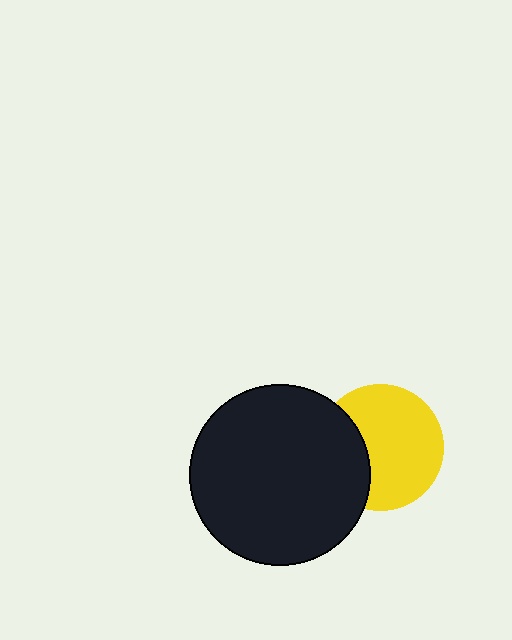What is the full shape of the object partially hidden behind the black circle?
The partially hidden object is a yellow circle.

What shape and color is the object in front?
The object in front is a black circle.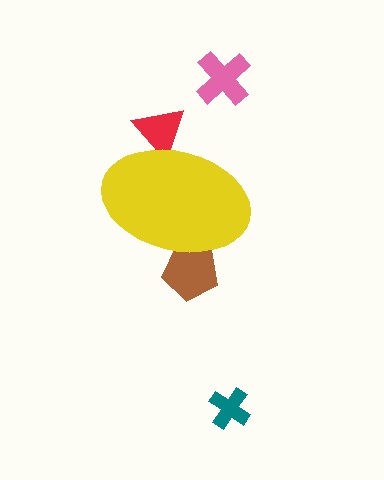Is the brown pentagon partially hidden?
Yes, the brown pentagon is partially hidden behind the yellow ellipse.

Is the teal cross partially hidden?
No, the teal cross is fully visible.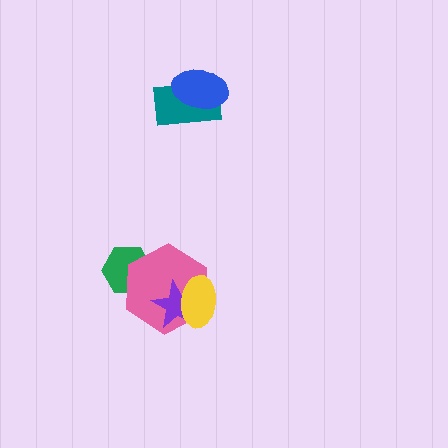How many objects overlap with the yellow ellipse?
2 objects overlap with the yellow ellipse.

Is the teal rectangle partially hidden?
Yes, it is partially covered by another shape.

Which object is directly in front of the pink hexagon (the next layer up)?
The purple star is directly in front of the pink hexagon.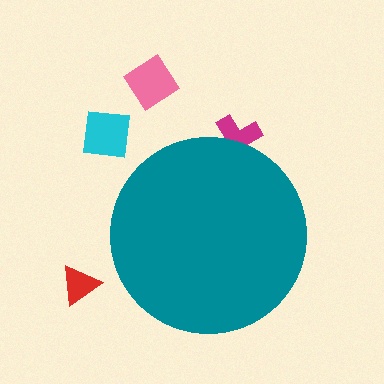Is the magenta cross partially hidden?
Yes, the magenta cross is partially hidden behind the teal circle.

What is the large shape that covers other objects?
A teal circle.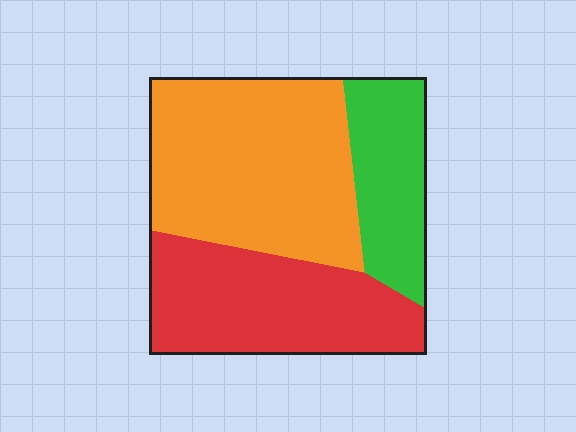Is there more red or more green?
Red.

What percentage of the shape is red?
Red takes up between a quarter and a half of the shape.